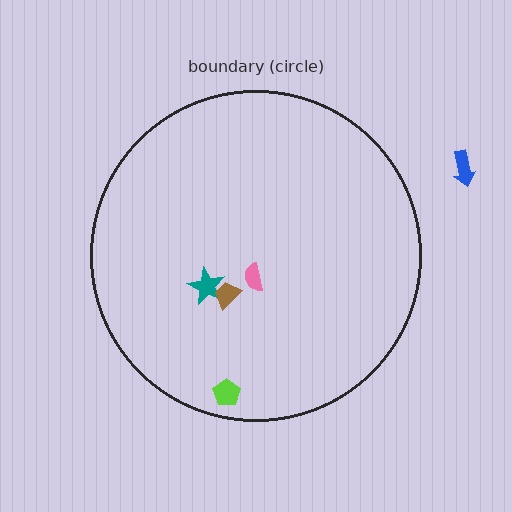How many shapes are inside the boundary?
4 inside, 1 outside.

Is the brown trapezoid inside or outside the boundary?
Inside.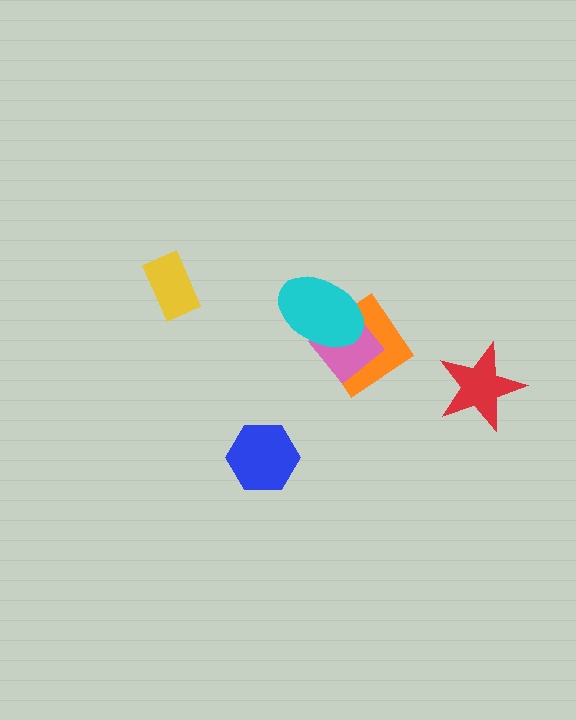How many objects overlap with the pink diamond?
2 objects overlap with the pink diamond.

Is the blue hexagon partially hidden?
No, no other shape covers it.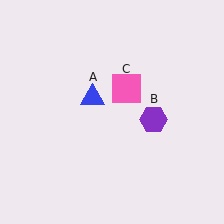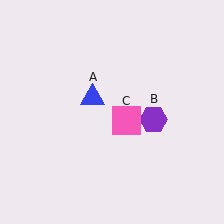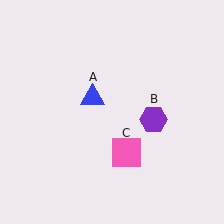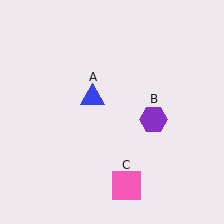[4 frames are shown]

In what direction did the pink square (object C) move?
The pink square (object C) moved down.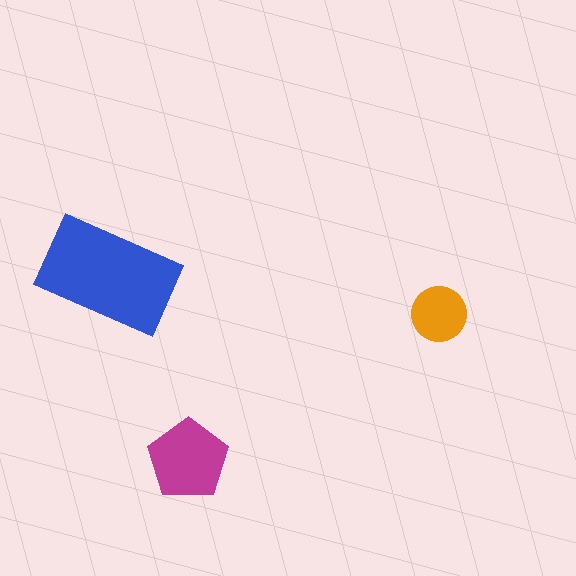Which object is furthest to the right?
The orange circle is rightmost.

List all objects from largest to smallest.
The blue rectangle, the magenta pentagon, the orange circle.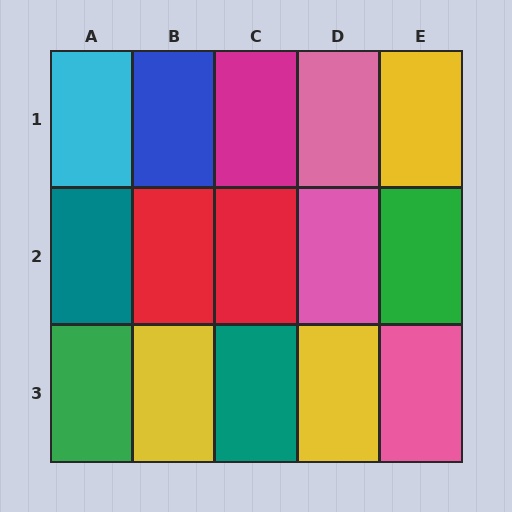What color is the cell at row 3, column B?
Yellow.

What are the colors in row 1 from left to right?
Cyan, blue, magenta, pink, yellow.